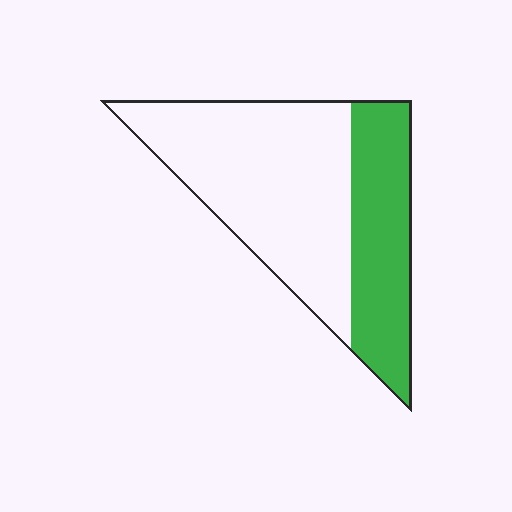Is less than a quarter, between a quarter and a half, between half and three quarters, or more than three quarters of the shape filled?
Between a quarter and a half.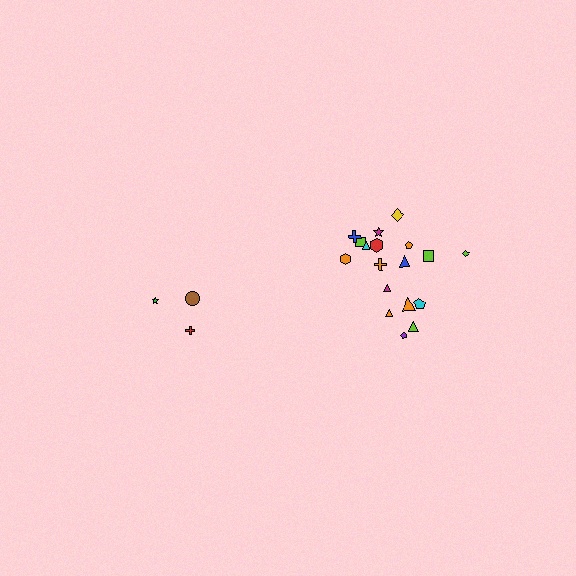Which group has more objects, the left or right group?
The right group.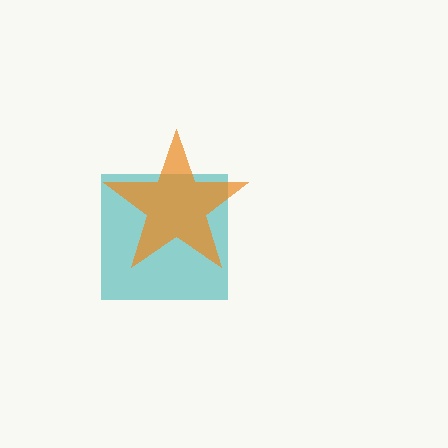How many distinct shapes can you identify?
There are 2 distinct shapes: a teal square, an orange star.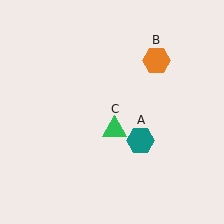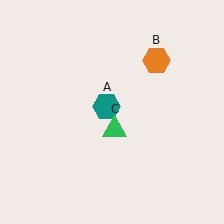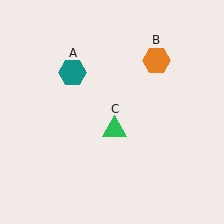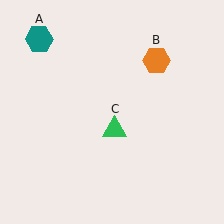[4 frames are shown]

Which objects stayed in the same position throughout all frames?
Orange hexagon (object B) and green triangle (object C) remained stationary.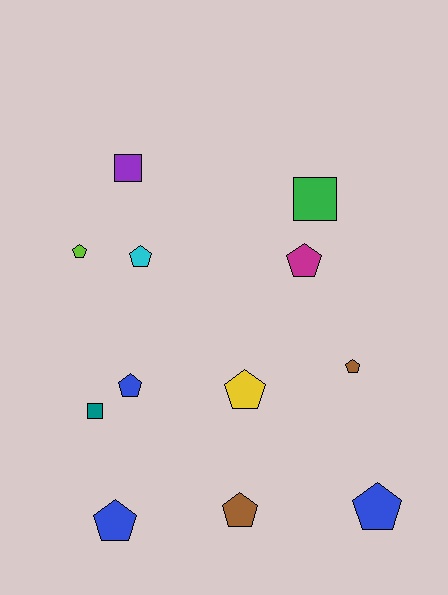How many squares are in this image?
There are 3 squares.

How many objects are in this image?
There are 12 objects.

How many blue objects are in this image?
There are 3 blue objects.